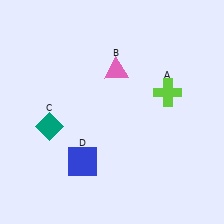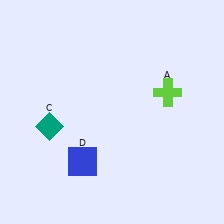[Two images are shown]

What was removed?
The pink triangle (B) was removed in Image 2.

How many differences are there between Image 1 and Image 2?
There is 1 difference between the two images.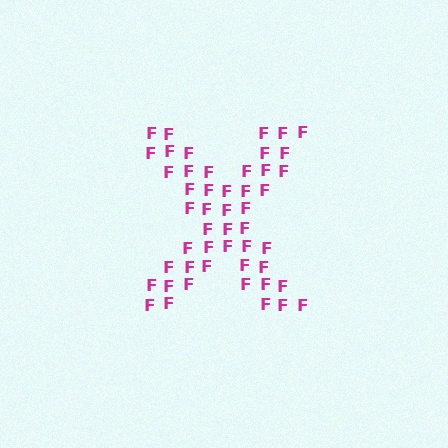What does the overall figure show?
The overall figure shows the letter X.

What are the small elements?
The small elements are letter F's.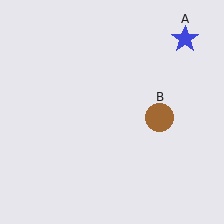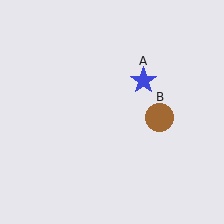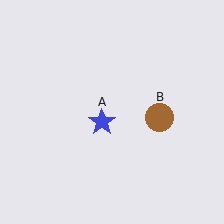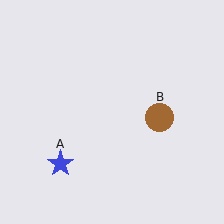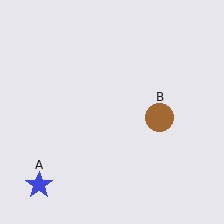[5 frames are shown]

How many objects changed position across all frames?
1 object changed position: blue star (object A).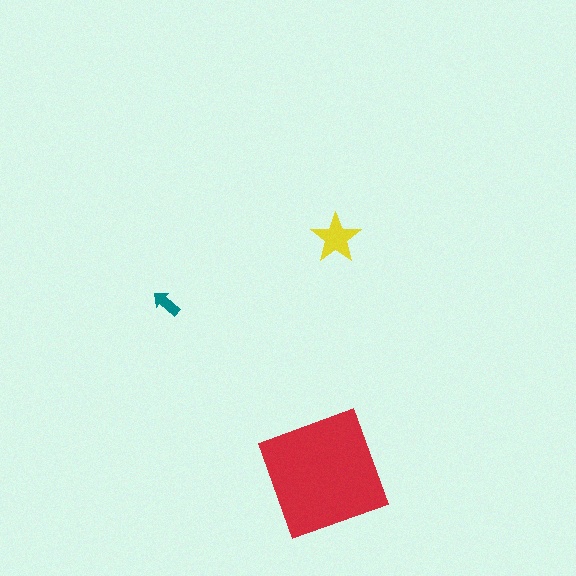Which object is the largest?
The red square.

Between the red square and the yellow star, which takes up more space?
The red square.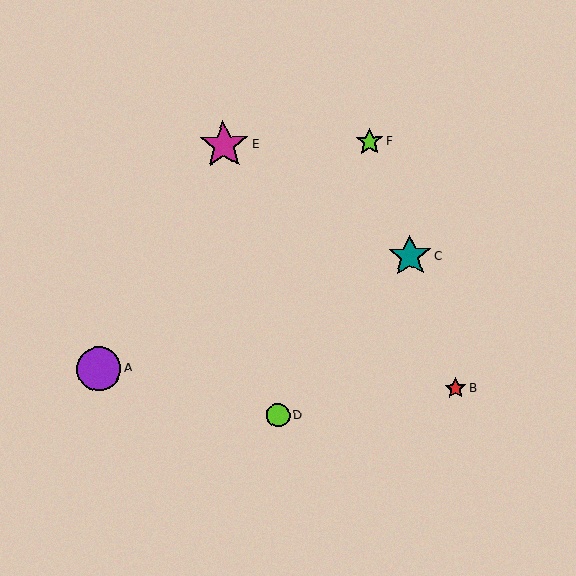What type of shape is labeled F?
Shape F is a lime star.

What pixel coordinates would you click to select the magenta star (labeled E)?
Click at (224, 145) to select the magenta star E.